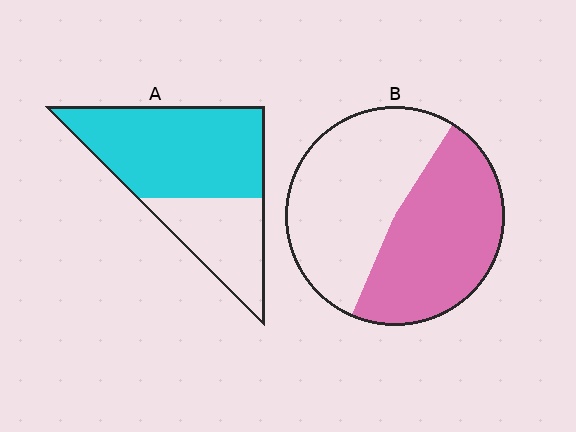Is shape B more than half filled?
Roughly half.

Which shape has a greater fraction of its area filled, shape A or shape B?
Shape A.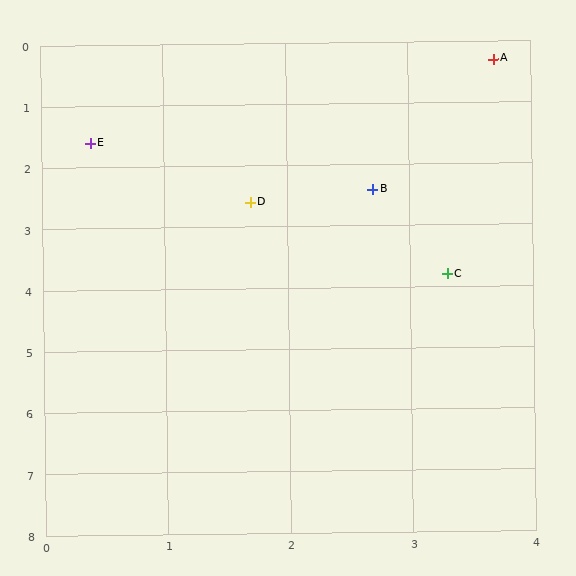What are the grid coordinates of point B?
Point B is at approximately (2.7, 2.4).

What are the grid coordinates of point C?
Point C is at approximately (3.3, 3.8).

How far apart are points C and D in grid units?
Points C and D are about 2.0 grid units apart.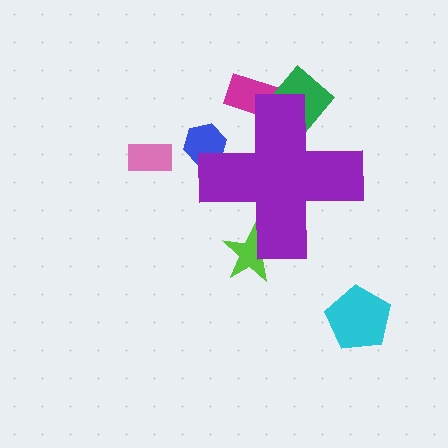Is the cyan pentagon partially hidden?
No, the cyan pentagon is fully visible.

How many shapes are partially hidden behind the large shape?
4 shapes are partially hidden.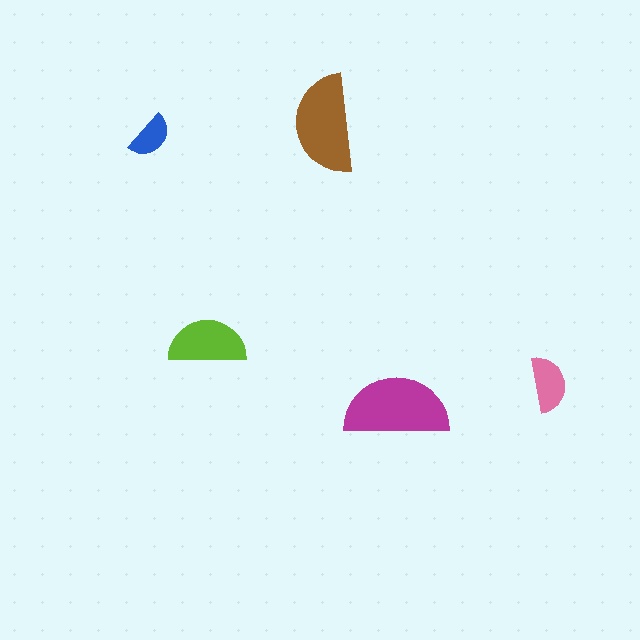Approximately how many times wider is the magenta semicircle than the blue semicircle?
About 2.5 times wider.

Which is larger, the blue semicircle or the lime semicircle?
The lime one.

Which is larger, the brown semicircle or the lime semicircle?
The brown one.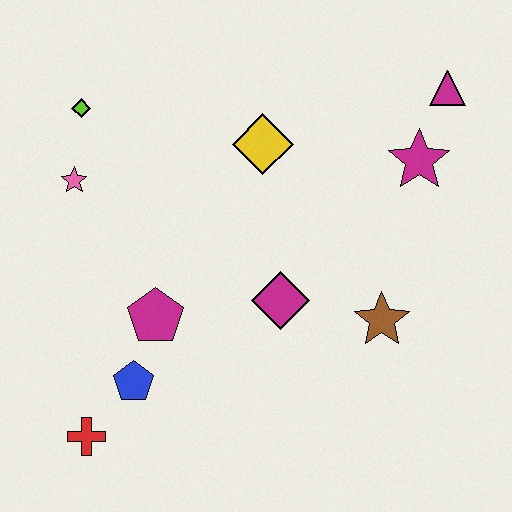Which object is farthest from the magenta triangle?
The red cross is farthest from the magenta triangle.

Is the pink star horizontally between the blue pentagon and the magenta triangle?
No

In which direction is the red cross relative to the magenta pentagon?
The red cross is below the magenta pentagon.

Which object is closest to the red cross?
The blue pentagon is closest to the red cross.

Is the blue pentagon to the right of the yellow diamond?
No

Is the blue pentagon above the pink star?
No